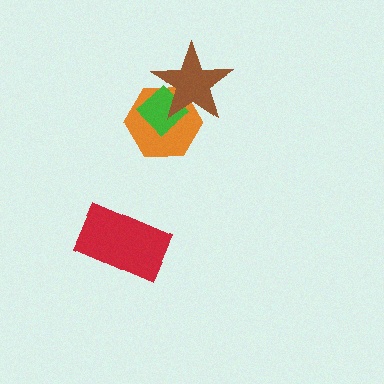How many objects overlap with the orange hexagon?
2 objects overlap with the orange hexagon.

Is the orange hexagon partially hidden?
Yes, it is partially covered by another shape.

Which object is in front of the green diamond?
The brown star is in front of the green diamond.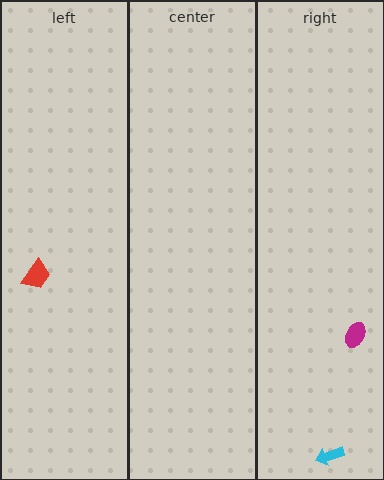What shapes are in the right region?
The cyan arrow, the magenta ellipse.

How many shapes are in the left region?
1.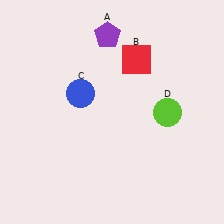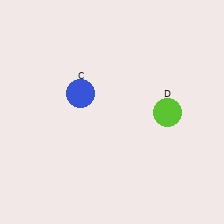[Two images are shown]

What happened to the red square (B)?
The red square (B) was removed in Image 2. It was in the top-right area of Image 1.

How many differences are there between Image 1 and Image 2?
There are 2 differences between the two images.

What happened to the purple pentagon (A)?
The purple pentagon (A) was removed in Image 2. It was in the top-left area of Image 1.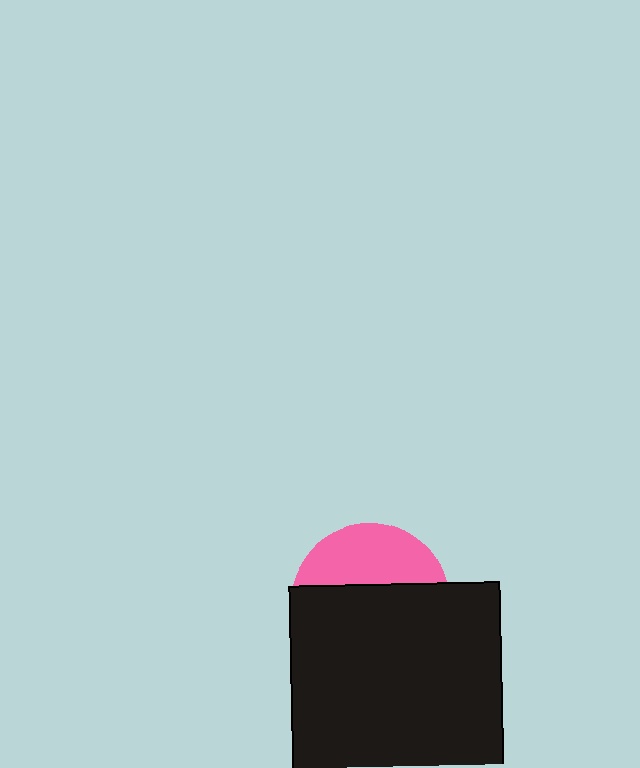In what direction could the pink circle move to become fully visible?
The pink circle could move up. That would shift it out from behind the black square entirely.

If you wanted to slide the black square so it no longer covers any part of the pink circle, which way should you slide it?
Slide it down — that is the most direct way to separate the two shapes.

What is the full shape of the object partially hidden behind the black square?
The partially hidden object is a pink circle.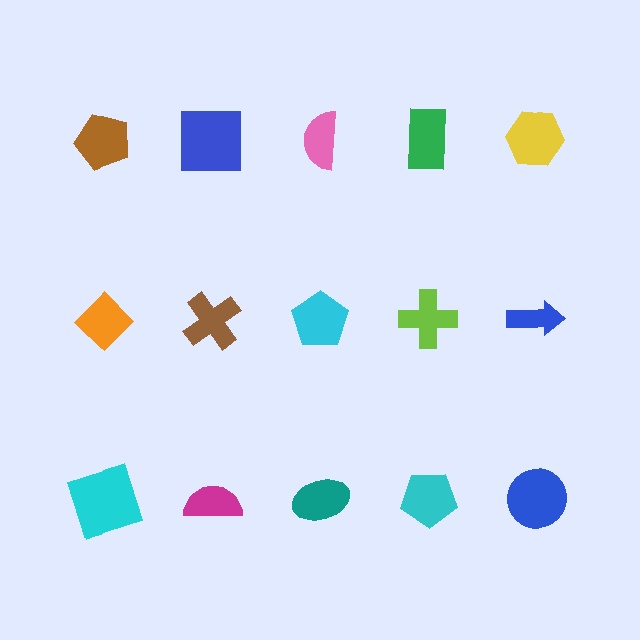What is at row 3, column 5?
A blue circle.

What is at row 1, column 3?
A pink semicircle.